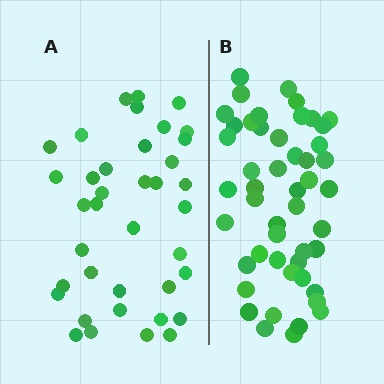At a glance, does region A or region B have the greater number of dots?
Region B (the right region) has more dots.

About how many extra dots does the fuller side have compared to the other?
Region B has roughly 12 or so more dots than region A.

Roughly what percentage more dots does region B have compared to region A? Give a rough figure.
About 30% more.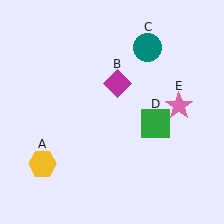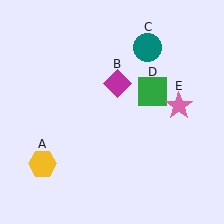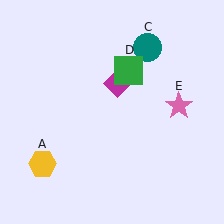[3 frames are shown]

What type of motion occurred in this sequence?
The green square (object D) rotated counterclockwise around the center of the scene.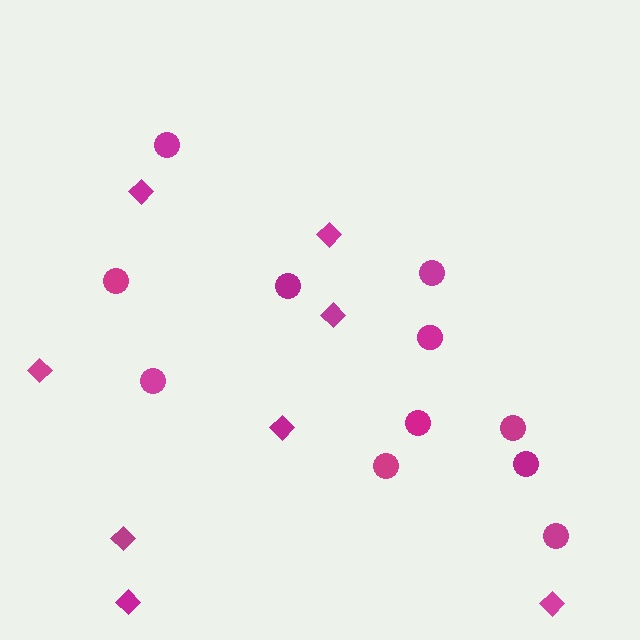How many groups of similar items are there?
There are 2 groups: one group of circles (11) and one group of diamonds (8).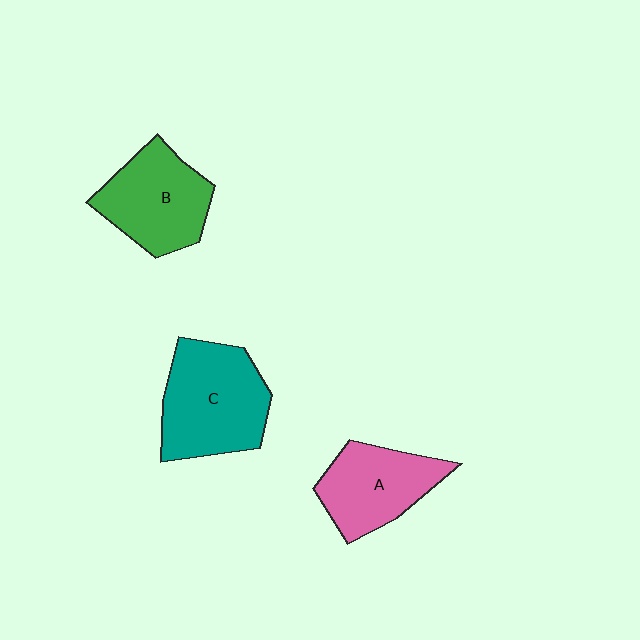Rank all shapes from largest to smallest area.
From largest to smallest: C (teal), B (green), A (pink).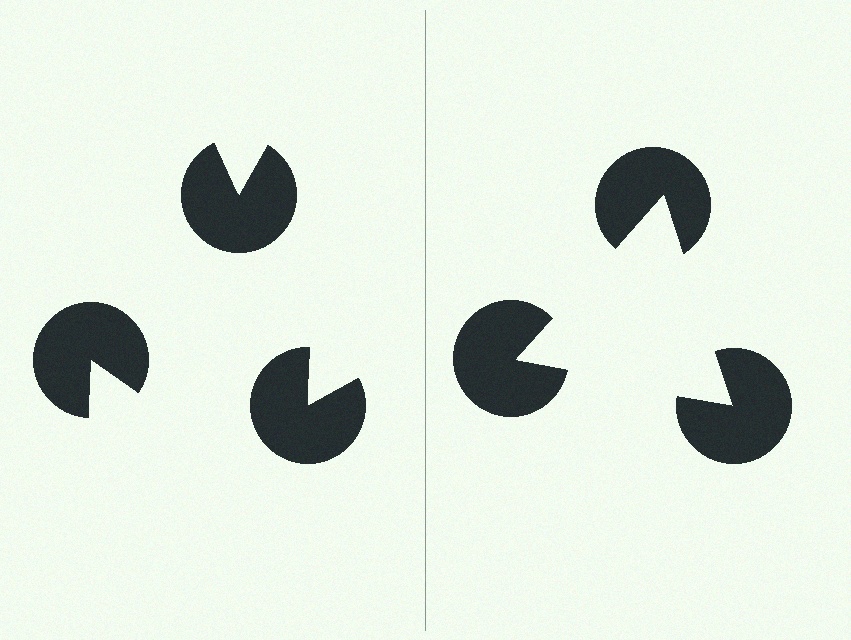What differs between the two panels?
The pac-man discs are positioned identically on both sides; only the wedge orientations differ. On the right they align to a triangle; on the left they are misaligned.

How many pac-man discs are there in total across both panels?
6 — 3 on each side.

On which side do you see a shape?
An illusory triangle appears on the right side. On the left side the wedge cuts are rotated, so no coherent shape forms.